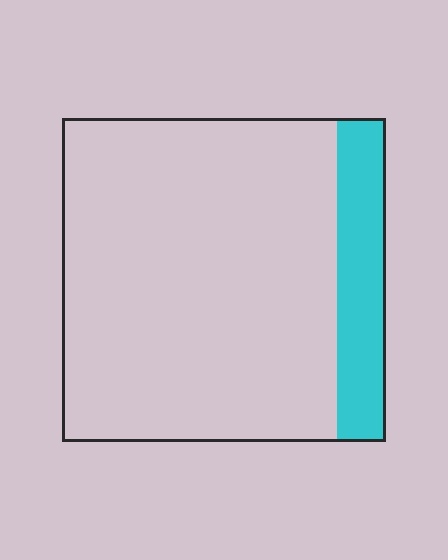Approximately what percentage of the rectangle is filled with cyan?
Approximately 15%.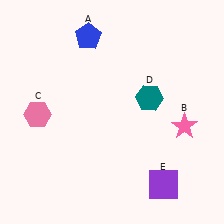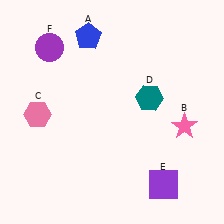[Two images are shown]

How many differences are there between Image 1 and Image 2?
There is 1 difference between the two images.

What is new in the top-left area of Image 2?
A purple circle (F) was added in the top-left area of Image 2.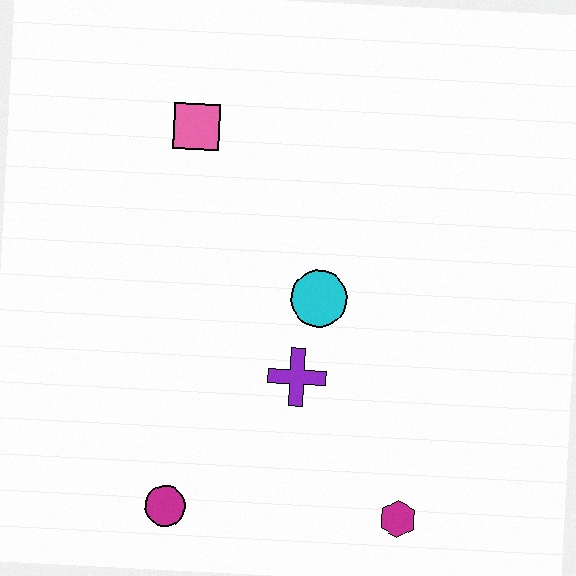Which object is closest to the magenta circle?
The purple cross is closest to the magenta circle.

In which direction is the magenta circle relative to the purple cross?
The magenta circle is below the purple cross.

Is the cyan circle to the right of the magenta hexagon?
No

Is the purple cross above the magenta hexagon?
Yes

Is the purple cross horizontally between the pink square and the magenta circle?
No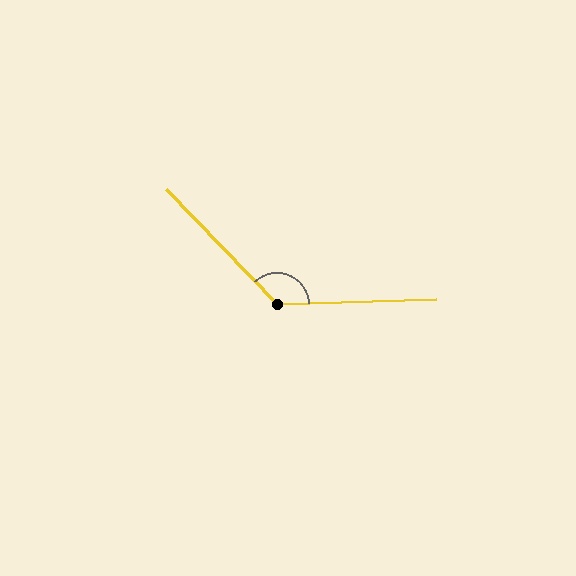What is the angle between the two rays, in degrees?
Approximately 132 degrees.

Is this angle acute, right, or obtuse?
It is obtuse.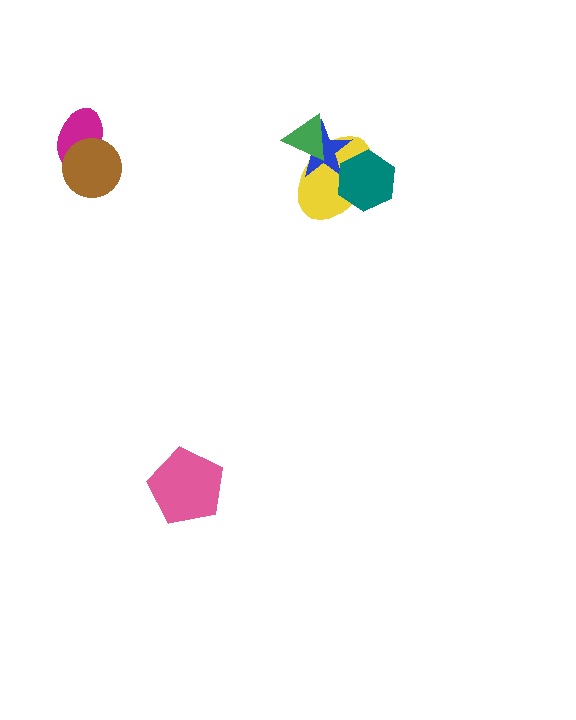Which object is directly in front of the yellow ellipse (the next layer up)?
The blue star is directly in front of the yellow ellipse.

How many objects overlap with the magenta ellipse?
1 object overlaps with the magenta ellipse.